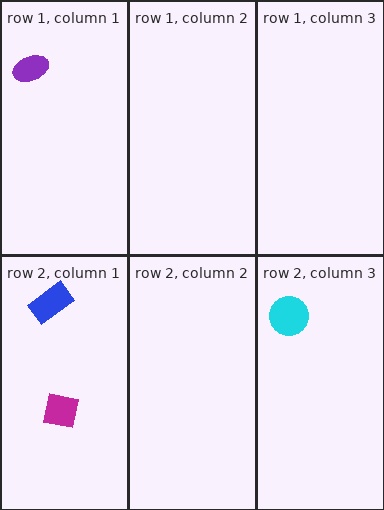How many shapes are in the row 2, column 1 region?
2.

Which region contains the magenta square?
The row 2, column 1 region.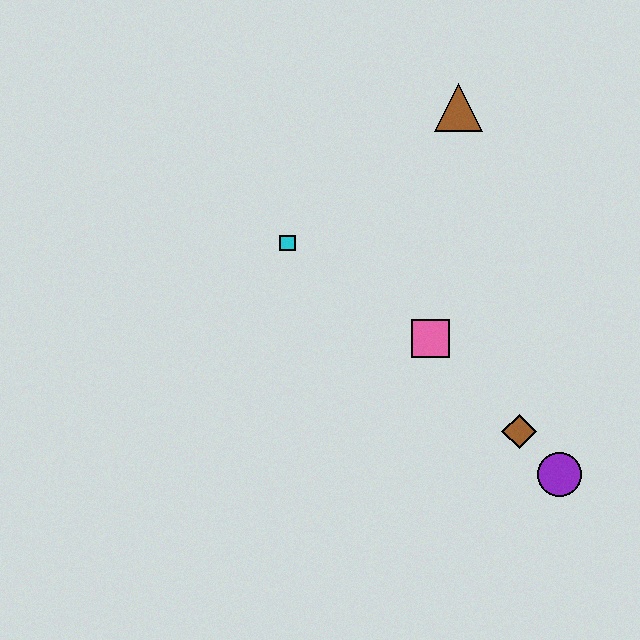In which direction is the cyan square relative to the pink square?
The cyan square is to the left of the pink square.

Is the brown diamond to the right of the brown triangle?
Yes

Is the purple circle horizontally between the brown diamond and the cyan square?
No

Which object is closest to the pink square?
The brown diamond is closest to the pink square.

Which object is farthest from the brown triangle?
The purple circle is farthest from the brown triangle.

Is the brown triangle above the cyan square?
Yes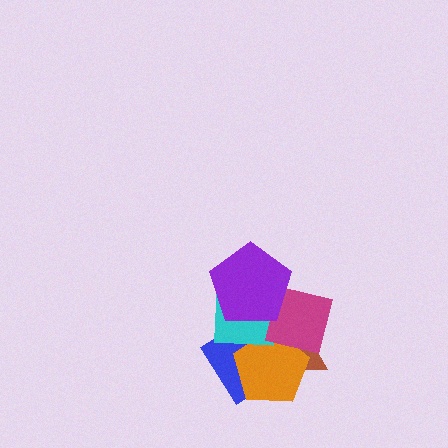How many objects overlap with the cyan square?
5 objects overlap with the cyan square.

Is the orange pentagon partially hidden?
Yes, it is partially covered by another shape.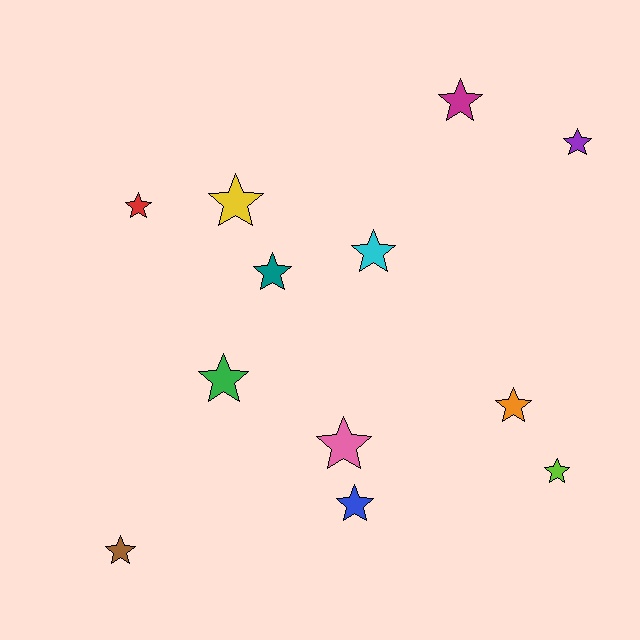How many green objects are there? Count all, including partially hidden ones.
There is 1 green object.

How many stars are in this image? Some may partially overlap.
There are 12 stars.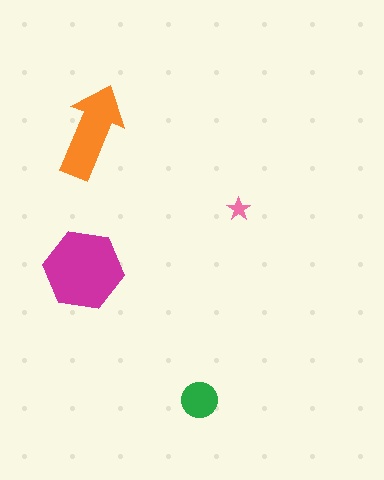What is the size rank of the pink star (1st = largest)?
4th.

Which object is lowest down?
The green circle is bottommost.